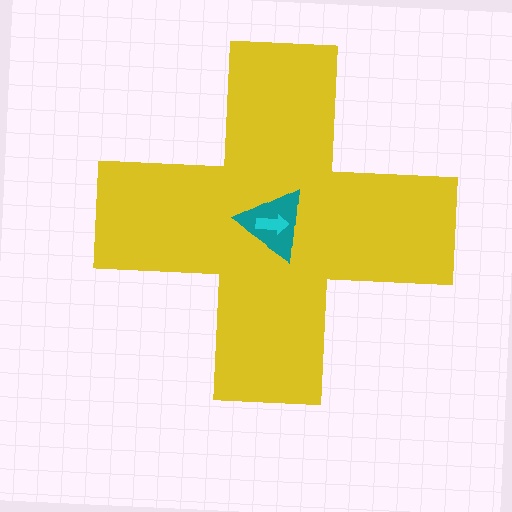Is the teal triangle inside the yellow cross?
Yes.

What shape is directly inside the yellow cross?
The teal triangle.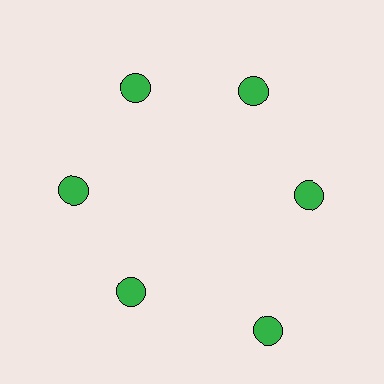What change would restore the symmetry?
The symmetry would be restored by moving it inward, back onto the ring so that all 6 circles sit at equal angles and equal distance from the center.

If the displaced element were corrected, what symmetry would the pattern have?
It would have 6-fold rotational symmetry — the pattern would map onto itself every 60 degrees.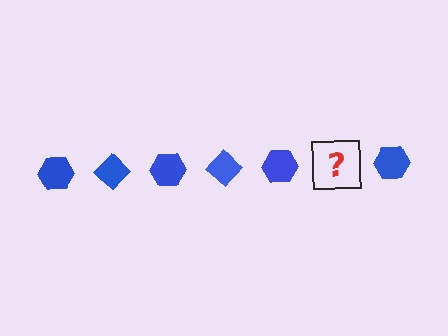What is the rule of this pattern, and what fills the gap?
The rule is that the pattern cycles through hexagon, diamond shapes in blue. The gap should be filled with a blue diamond.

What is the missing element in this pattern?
The missing element is a blue diamond.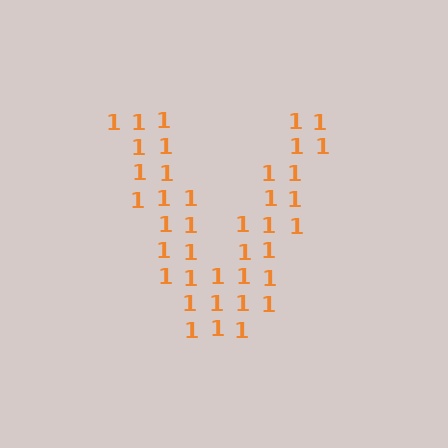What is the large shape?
The large shape is the letter V.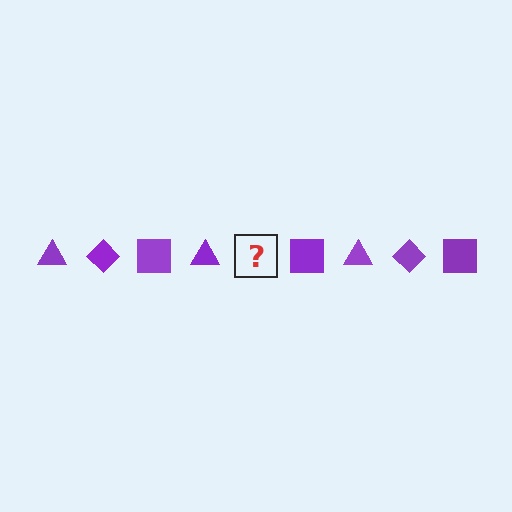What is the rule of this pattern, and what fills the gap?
The rule is that the pattern cycles through triangle, diamond, square shapes in purple. The gap should be filled with a purple diamond.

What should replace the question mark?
The question mark should be replaced with a purple diamond.